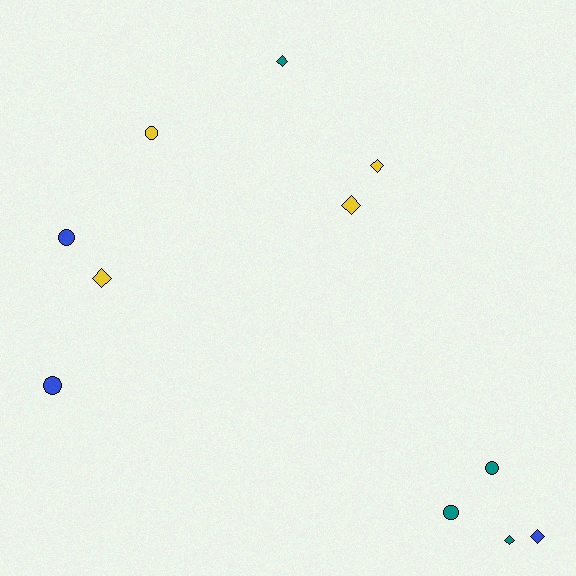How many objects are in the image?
There are 11 objects.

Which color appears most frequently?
Teal, with 4 objects.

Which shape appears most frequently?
Diamond, with 6 objects.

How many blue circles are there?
There are 2 blue circles.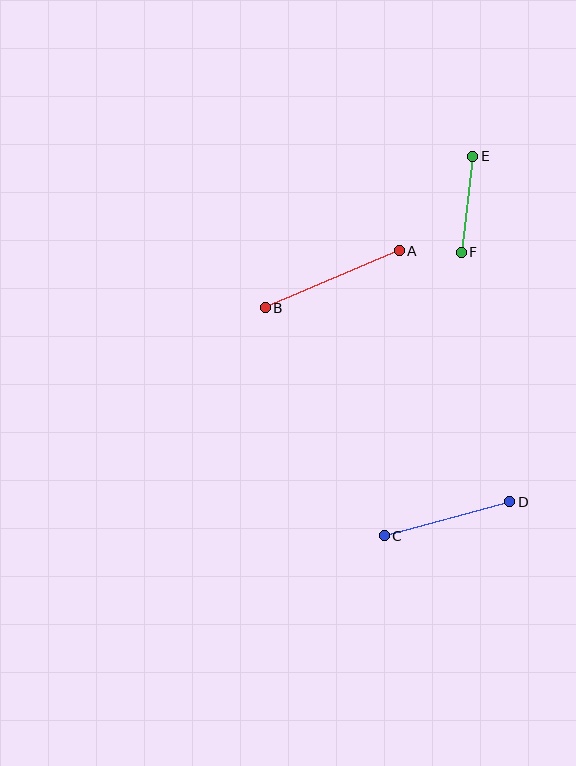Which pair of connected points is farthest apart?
Points A and B are farthest apart.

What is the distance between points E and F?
The distance is approximately 97 pixels.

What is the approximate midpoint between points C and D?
The midpoint is at approximately (447, 519) pixels.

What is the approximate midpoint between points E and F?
The midpoint is at approximately (467, 204) pixels.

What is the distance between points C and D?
The distance is approximately 130 pixels.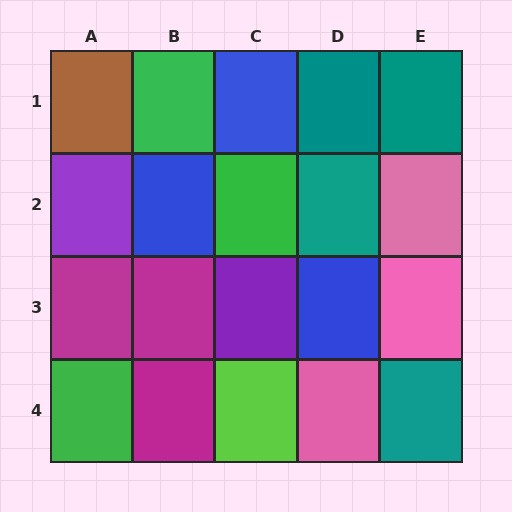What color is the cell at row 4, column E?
Teal.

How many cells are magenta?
3 cells are magenta.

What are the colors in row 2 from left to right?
Purple, blue, green, teal, pink.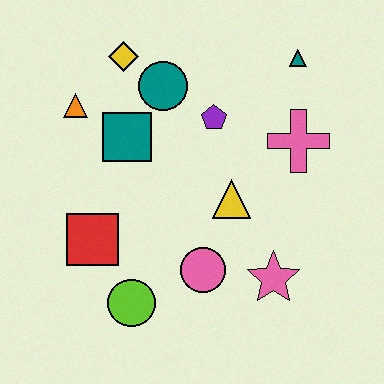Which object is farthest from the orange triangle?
The pink star is farthest from the orange triangle.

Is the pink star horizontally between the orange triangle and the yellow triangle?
No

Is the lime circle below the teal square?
Yes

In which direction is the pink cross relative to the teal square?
The pink cross is to the right of the teal square.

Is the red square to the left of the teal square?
Yes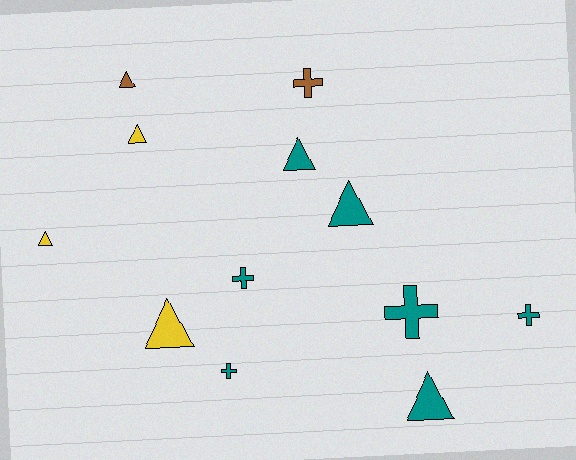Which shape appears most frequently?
Triangle, with 7 objects.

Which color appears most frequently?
Teal, with 7 objects.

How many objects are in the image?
There are 12 objects.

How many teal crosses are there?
There are 4 teal crosses.